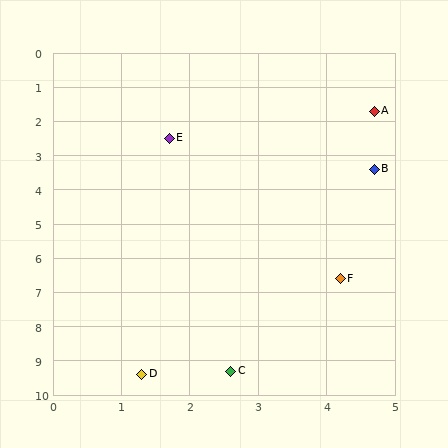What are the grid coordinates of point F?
Point F is at approximately (4.2, 6.6).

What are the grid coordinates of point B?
Point B is at approximately (4.7, 3.4).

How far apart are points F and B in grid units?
Points F and B are about 3.2 grid units apart.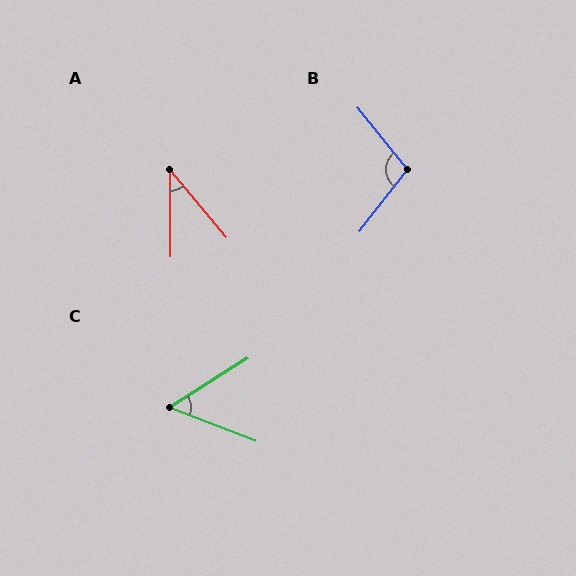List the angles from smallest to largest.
A (40°), C (53°), B (104°).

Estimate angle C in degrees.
Approximately 53 degrees.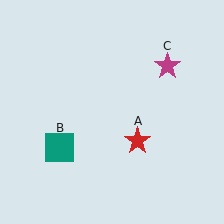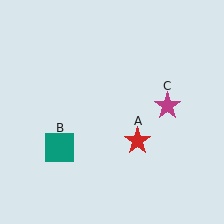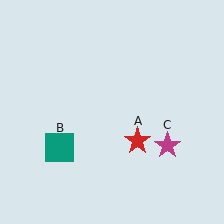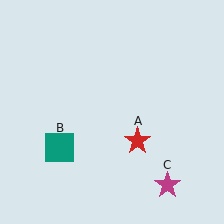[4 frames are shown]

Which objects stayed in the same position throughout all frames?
Red star (object A) and teal square (object B) remained stationary.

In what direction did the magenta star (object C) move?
The magenta star (object C) moved down.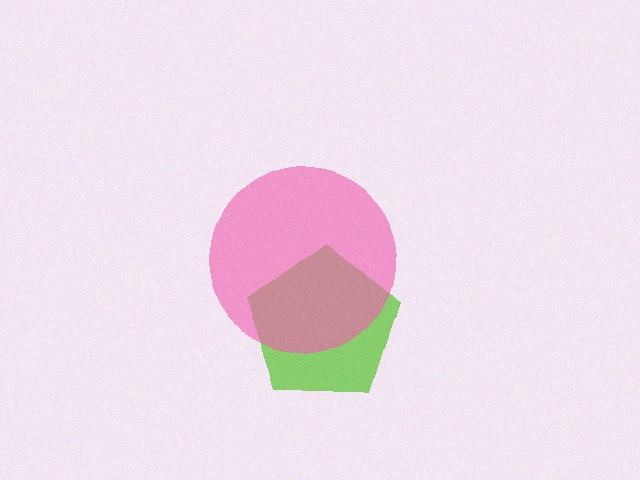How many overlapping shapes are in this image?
There are 2 overlapping shapes in the image.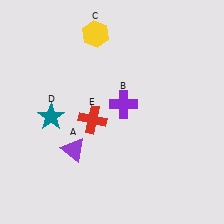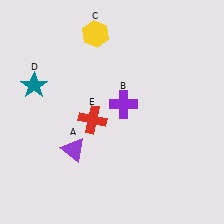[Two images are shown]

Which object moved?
The teal star (D) moved up.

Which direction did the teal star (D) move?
The teal star (D) moved up.